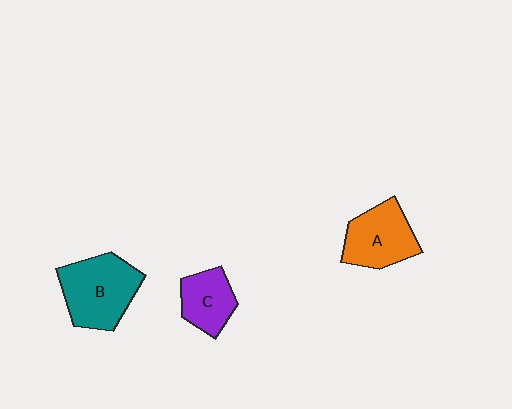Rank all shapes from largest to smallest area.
From largest to smallest: B (teal), A (orange), C (purple).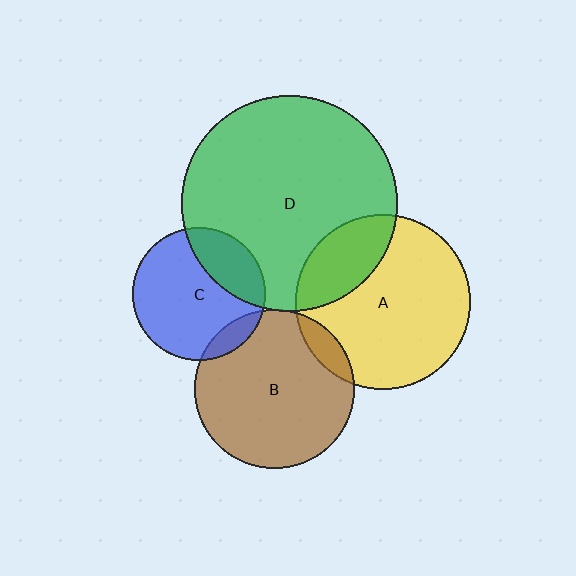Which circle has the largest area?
Circle D (green).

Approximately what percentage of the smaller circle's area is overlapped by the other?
Approximately 25%.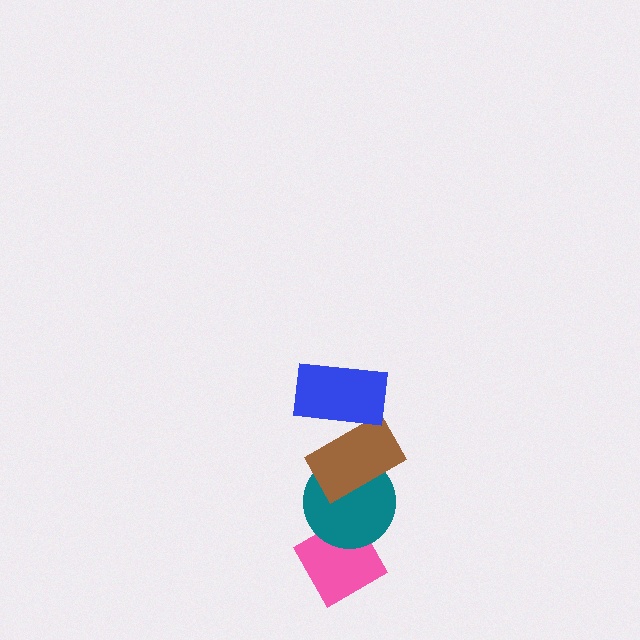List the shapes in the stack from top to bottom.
From top to bottom: the blue rectangle, the brown rectangle, the teal circle, the pink diamond.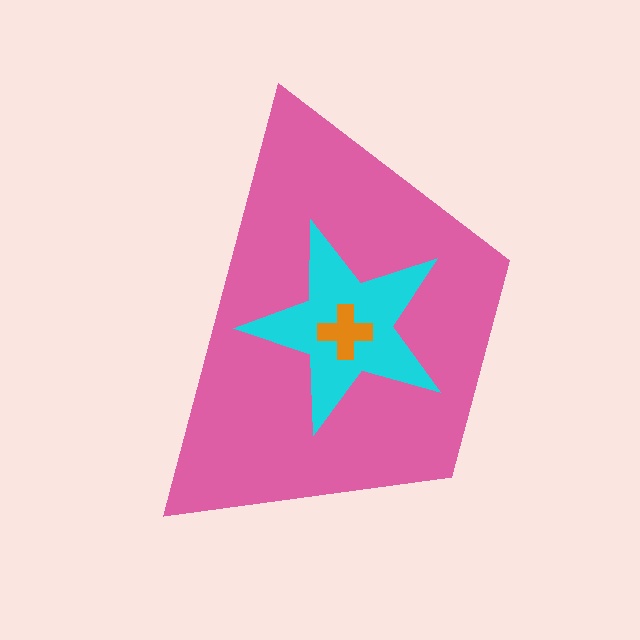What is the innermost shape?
The orange cross.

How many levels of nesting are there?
3.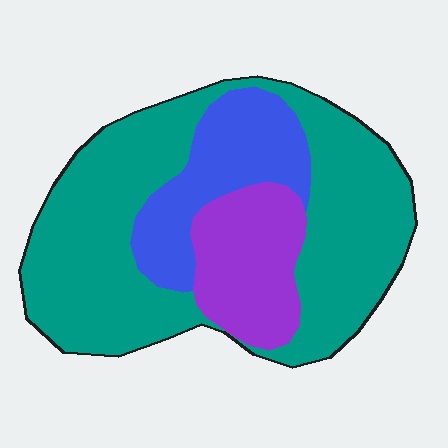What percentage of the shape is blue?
Blue covers roughly 20% of the shape.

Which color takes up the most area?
Teal, at roughly 65%.